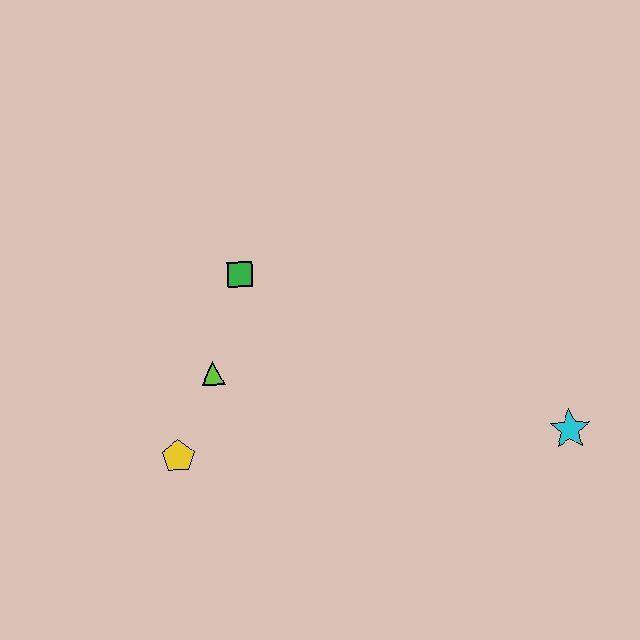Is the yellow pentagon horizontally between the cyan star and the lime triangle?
No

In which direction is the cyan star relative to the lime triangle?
The cyan star is to the right of the lime triangle.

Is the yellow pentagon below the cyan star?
Yes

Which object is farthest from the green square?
The cyan star is farthest from the green square.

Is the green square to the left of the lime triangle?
No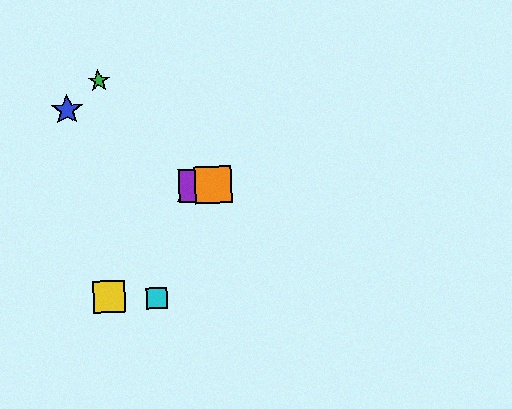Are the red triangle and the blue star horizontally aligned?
No, the red triangle is at y≈186 and the blue star is at y≈110.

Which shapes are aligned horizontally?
The red triangle, the purple square, the orange square are aligned horizontally.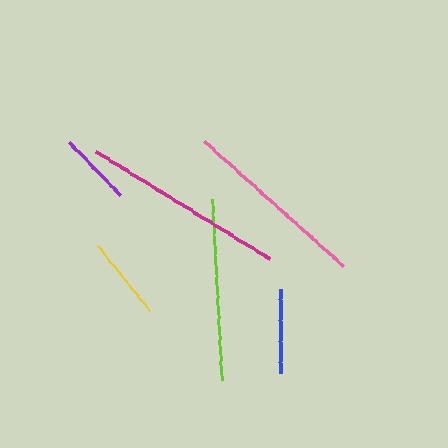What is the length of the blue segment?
The blue segment is approximately 84 pixels long.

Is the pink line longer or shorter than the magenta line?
The magenta line is longer than the pink line.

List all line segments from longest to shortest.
From longest to shortest: magenta, pink, lime, blue, yellow, purple.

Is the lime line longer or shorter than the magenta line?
The magenta line is longer than the lime line.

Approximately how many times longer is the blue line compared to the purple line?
The blue line is approximately 1.1 times the length of the purple line.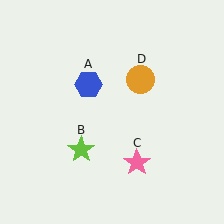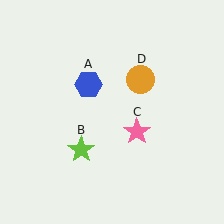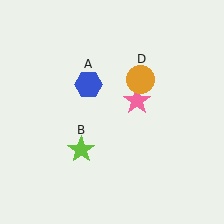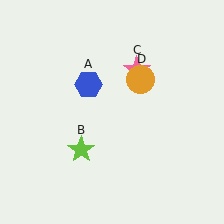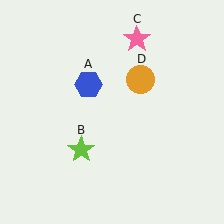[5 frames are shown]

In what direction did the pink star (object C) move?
The pink star (object C) moved up.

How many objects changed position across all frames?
1 object changed position: pink star (object C).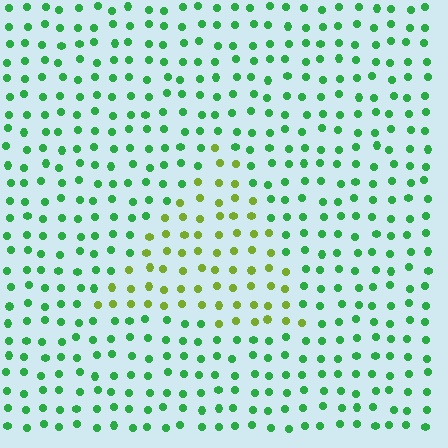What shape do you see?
I see a triangle.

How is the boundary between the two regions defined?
The boundary is defined purely by a slight shift in hue (about 47 degrees). Spacing, size, and orientation are identical on both sides.